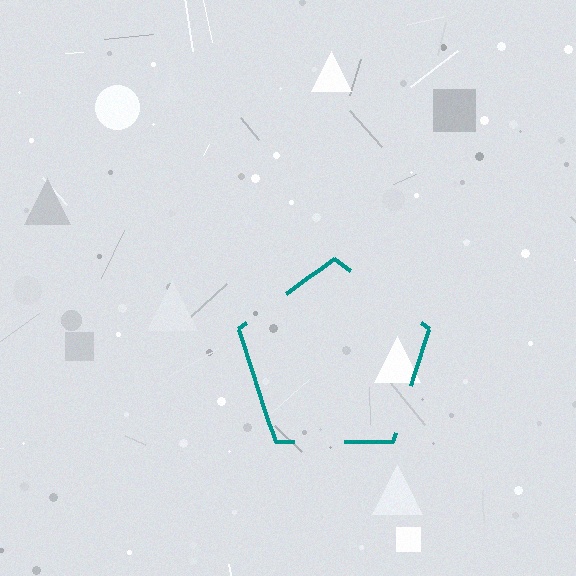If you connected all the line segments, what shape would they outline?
They would outline a pentagon.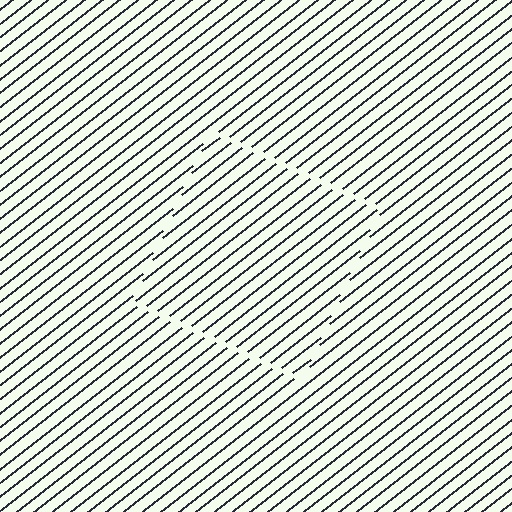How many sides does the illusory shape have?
4 sides — the line-ends trace a square.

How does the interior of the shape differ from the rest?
The interior of the shape contains the same grating, shifted by half a period — the contour is defined by the phase discontinuity where line-ends from the inner and outer gratings abut.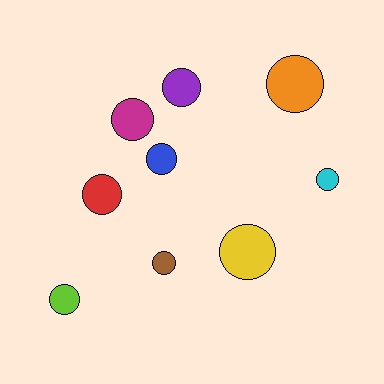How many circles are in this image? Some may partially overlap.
There are 9 circles.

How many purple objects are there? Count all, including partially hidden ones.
There is 1 purple object.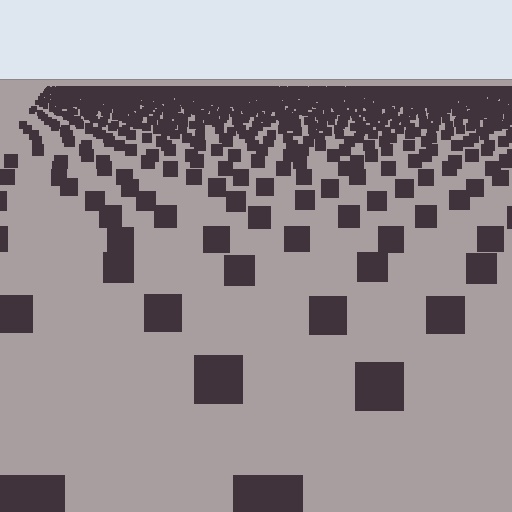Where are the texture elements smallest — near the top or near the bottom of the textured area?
Near the top.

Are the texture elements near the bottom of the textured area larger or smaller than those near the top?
Larger. Near the bottom, elements are closer to the viewer and appear at a bigger on-screen size.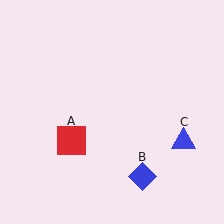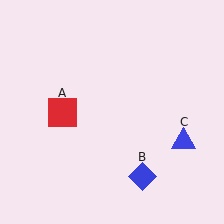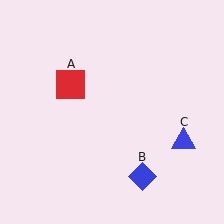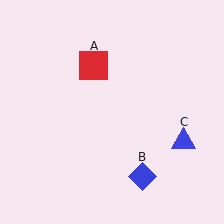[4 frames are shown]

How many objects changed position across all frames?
1 object changed position: red square (object A).